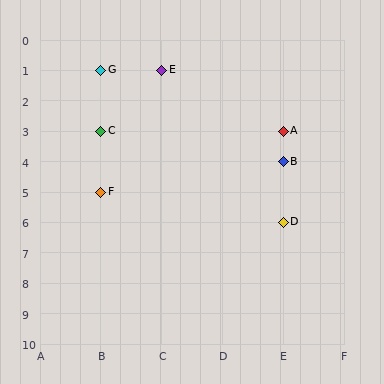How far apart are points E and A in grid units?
Points E and A are 2 columns and 2 rows apart (about 2.8 grid units diagonally).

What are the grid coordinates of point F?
Point F is at grid coordinates (B, 5).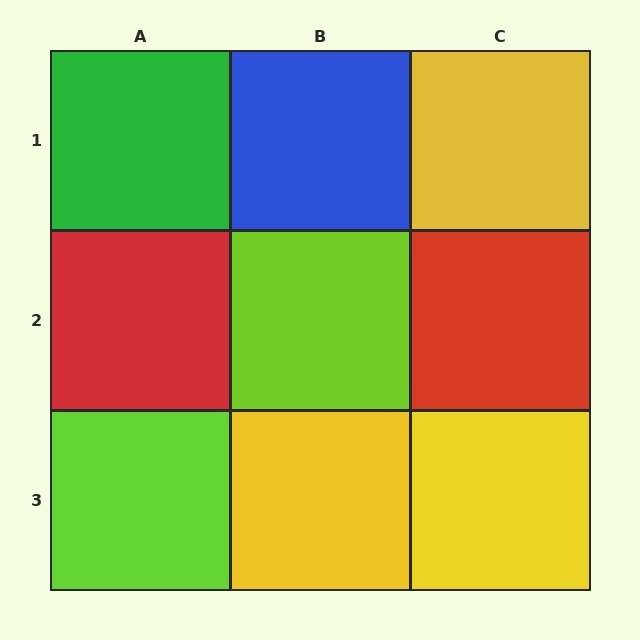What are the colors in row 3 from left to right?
Lime, yellow, yellow.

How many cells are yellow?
3 cells are yellow.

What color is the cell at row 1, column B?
Blue.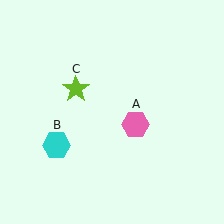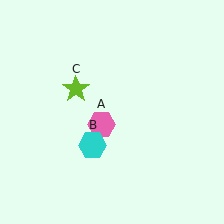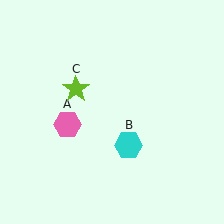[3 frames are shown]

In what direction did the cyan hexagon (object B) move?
The cyan hexagon (object B) moved right.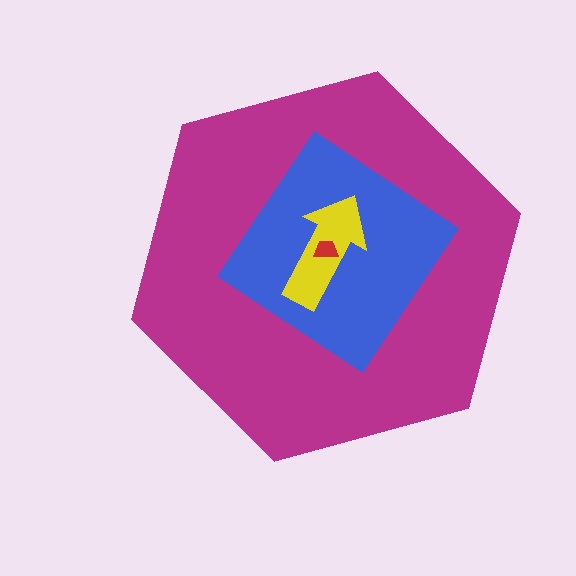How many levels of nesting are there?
4.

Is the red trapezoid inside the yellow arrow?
Yes.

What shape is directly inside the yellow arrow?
The red trapezoid.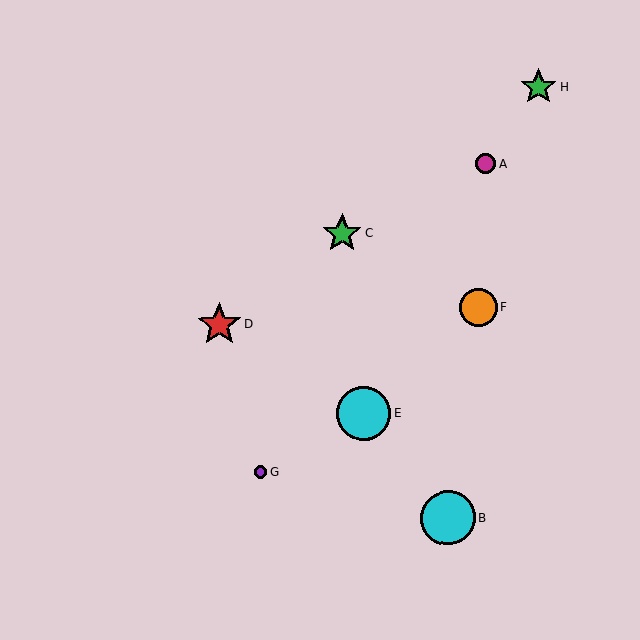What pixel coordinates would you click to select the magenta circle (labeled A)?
Click at (486, 164) to select the magenta circle A.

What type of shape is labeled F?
Shape F is an orange circle.